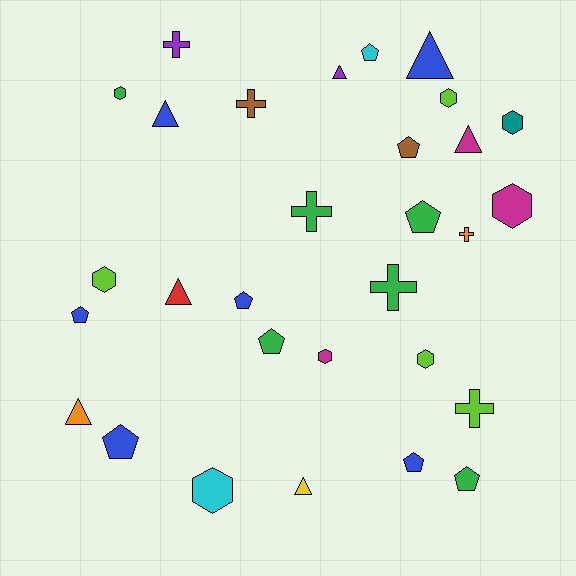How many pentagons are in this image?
There are 9 pentagons.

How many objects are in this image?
There are 30 objects.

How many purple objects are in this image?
There are 2 purple objects.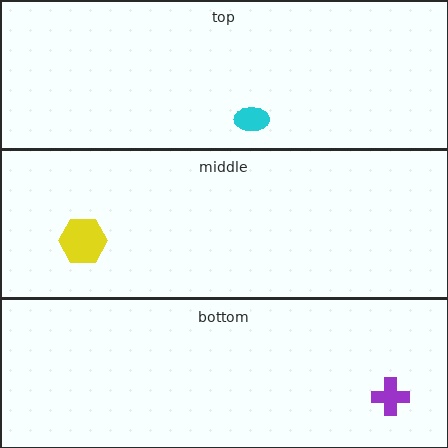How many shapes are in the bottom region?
1.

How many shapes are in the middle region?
1.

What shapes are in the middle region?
The yellow hexagon.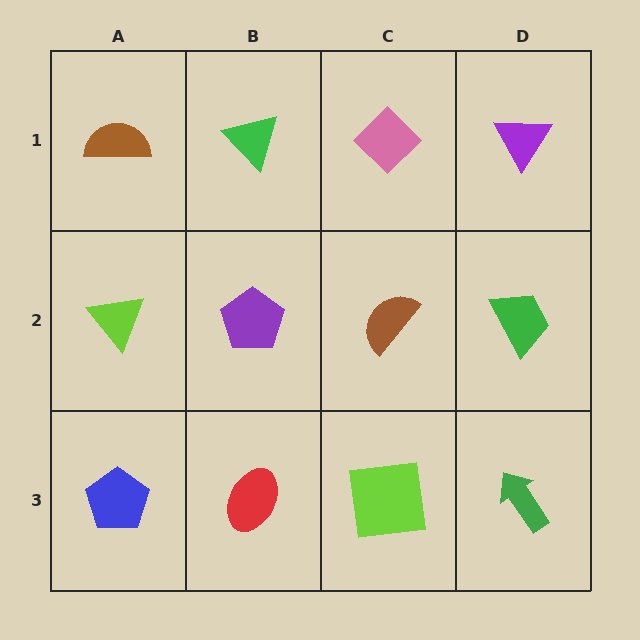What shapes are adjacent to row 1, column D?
A green trapezoid (row 2, column D), a pink diamond (row 1, column C).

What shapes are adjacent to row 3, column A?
A lime triangle (row 2, column A), a red ellipse (row 3, column B).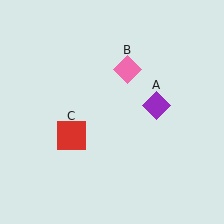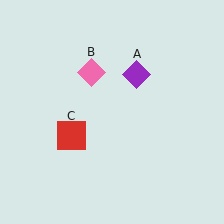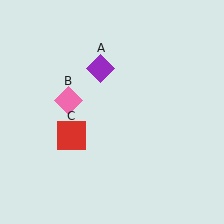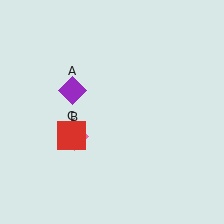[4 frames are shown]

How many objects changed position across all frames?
2 objects changed position: purple diamond (object A), pink diamond (object B).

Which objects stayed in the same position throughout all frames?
Red square (object C) remained stationary.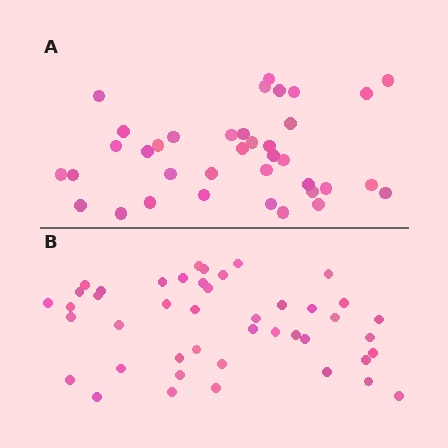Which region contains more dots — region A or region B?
Region B (the bottom region) has more dots.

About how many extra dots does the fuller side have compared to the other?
Region B has roughly 8 or so more dots than region A.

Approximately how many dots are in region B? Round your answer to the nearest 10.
About 40 dots. (The exact count is 44, which rounds to 40.)